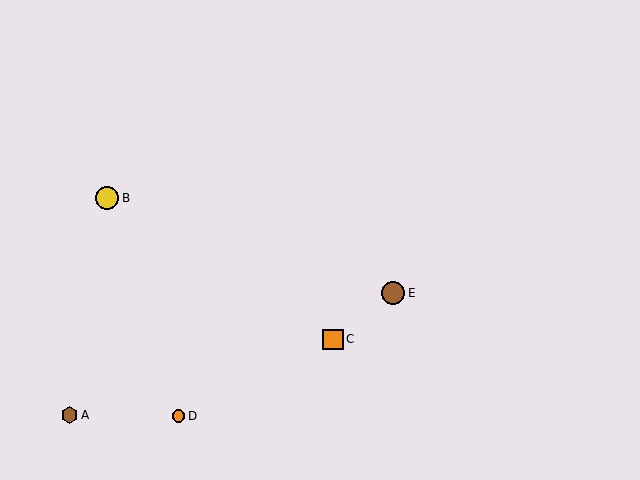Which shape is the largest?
The brown circle (labeled E) is the largest.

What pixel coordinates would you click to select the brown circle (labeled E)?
Click at (393, 293) to select the brown circle E.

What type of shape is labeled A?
Shape A is a brown hexagon.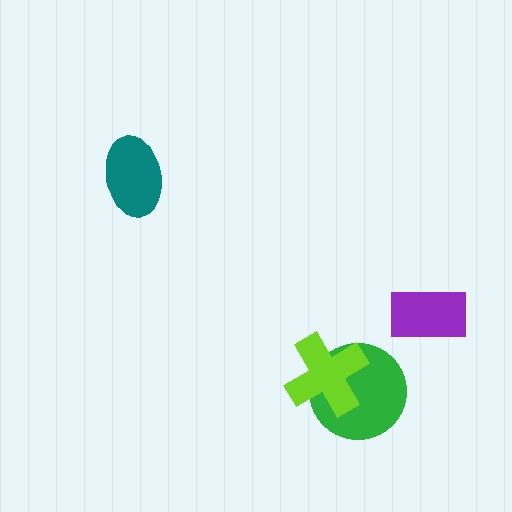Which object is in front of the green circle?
The lime cross is in front of the green circle.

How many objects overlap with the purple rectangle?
0 objects overlap with the purple rectangle.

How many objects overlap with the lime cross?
1 object overlaps with the lime cross.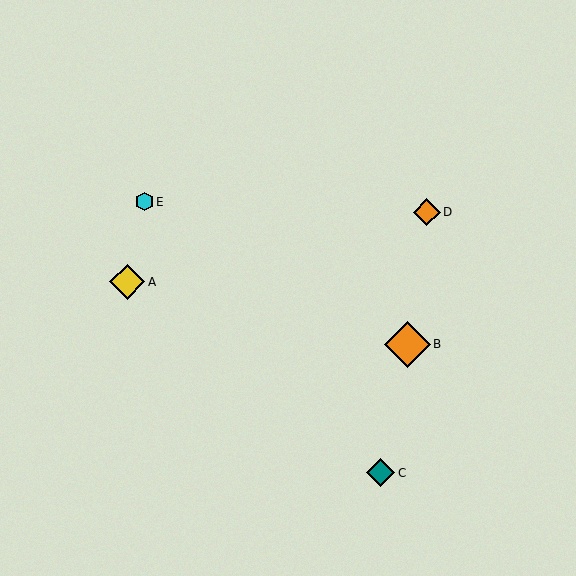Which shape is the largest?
The orange diamond (labeled B) is the largest.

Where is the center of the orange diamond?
The center of the orange diamond is at (407, 344).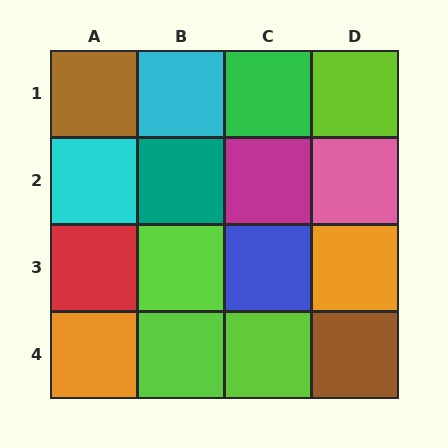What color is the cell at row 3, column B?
Lime.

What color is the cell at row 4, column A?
Orange.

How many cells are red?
1 cell is red.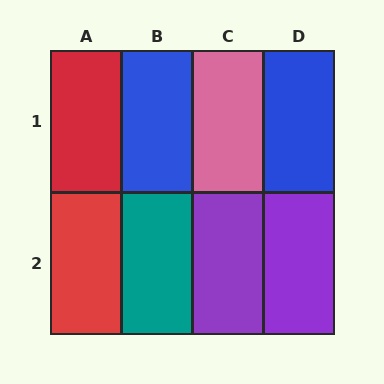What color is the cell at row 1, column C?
Pink.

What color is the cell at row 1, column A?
Red.